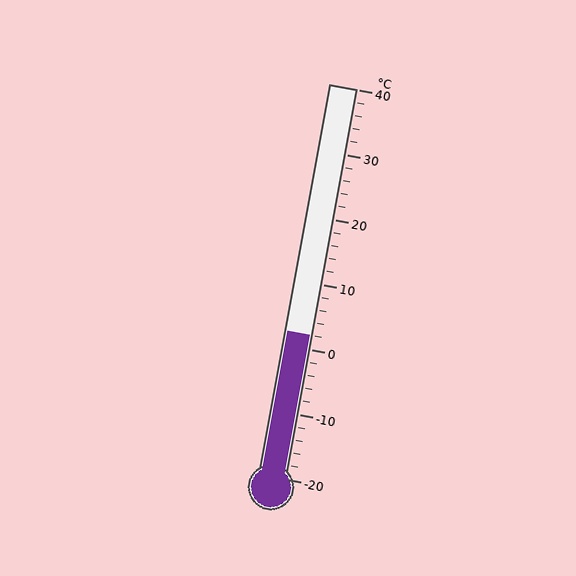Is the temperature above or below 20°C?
The temperature is below 20°C.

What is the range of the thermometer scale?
The thermometer scale ranges from -20°C to 40°C.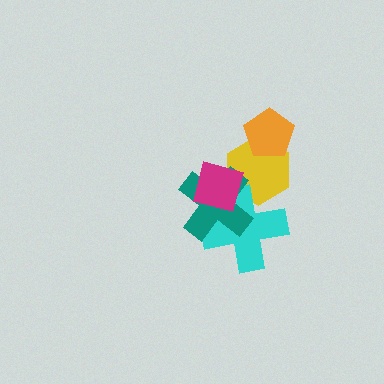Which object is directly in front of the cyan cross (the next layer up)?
The teal cross is directly in front of the cyan cross.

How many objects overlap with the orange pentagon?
1 object overlaps with the orange pentagon.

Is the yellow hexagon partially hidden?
Yes, it is partially covered by another shape.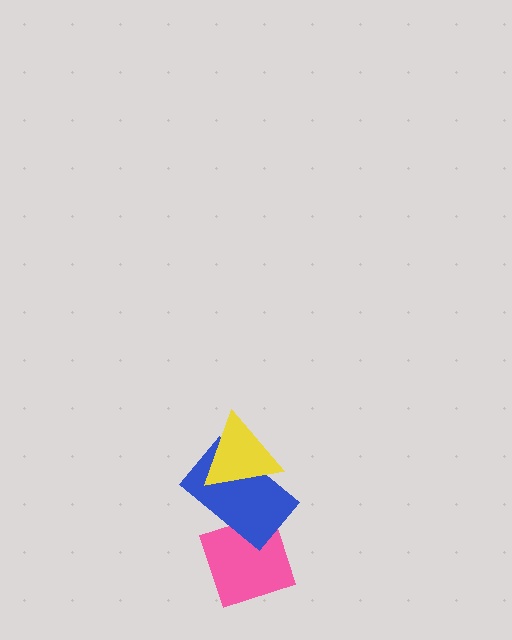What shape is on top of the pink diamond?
The blue rectangle is on top of the pink diamond.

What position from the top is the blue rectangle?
The blue rectangle is 2nd from the top.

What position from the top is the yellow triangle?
The yellow triangle is 1st from the top.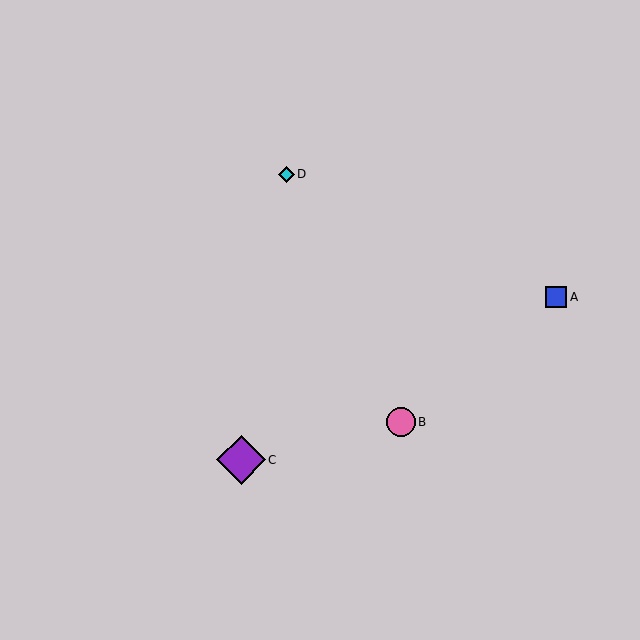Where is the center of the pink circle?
The center of the pink circle is at (401, 422).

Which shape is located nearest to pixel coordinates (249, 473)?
The purple diamond (labeled C) at (241, 460) is nearest to that location.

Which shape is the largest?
The purple diamond (labeled C) is the largest.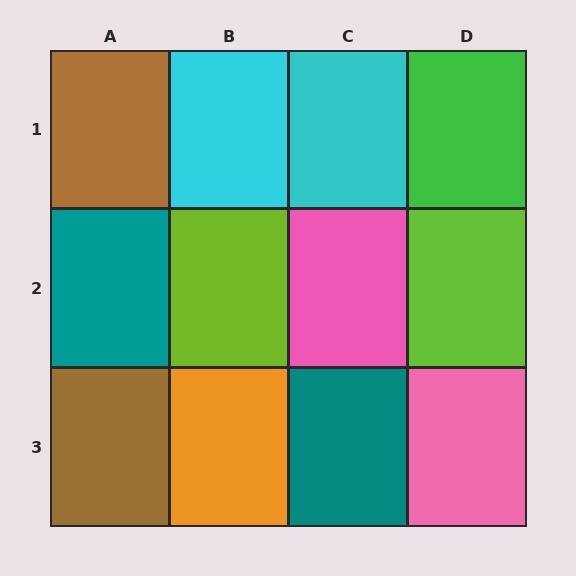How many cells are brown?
2 cells are brown.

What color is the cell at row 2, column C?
Pink.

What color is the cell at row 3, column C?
Teal.